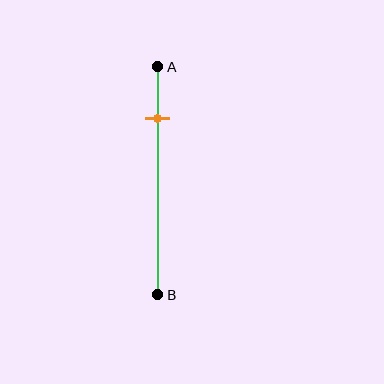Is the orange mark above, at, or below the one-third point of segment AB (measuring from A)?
The orange mark is above the one-third point of segment AB.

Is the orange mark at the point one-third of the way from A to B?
No, the mark is at about 25% from A, not at the 33% one-third point.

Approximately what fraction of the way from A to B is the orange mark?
The orange mark is approximately 25% of the way from A to B.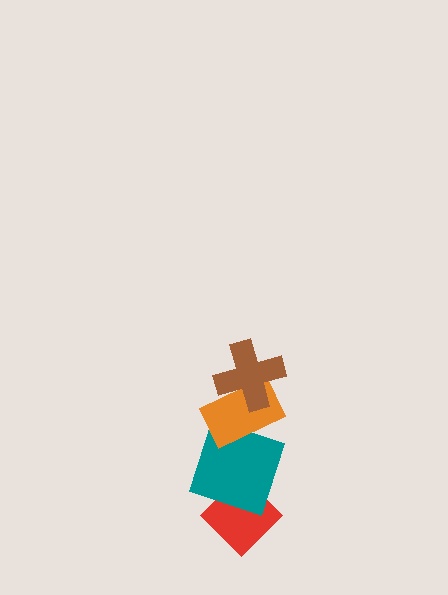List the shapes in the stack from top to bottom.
From top to bottom: the brown cross, the orange rectangle, the teal square, the red diamond.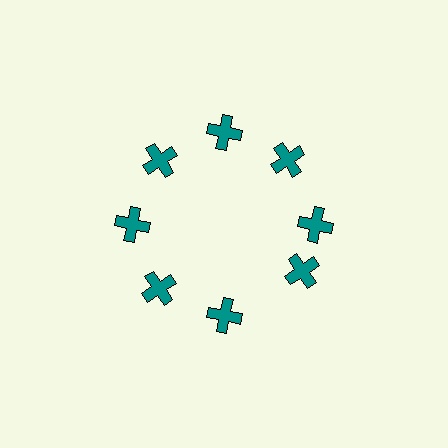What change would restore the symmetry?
The symmetry would be restored by rotating it back into even spacing with its neighbors so that all 8 crosses sit at equal angles and equal distance from the center.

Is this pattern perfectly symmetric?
No. The 8 teal crosses are arranged in a ring, but one element near the 4 o'clock position is rotated out of alignment along the ring, breaking the 8-fold rotational symmetry.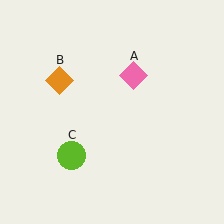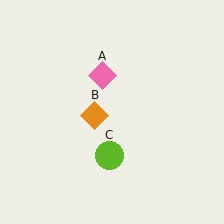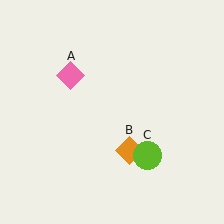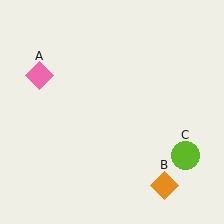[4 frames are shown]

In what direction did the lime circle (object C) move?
The lime circle (object C) moved right.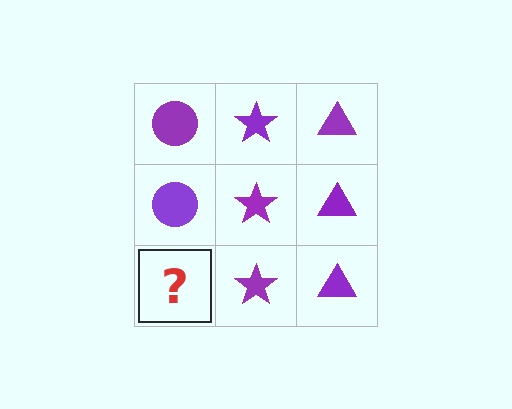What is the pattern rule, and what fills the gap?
The rule is that each column has a consistent shape. The gap should be filled with a purple circle.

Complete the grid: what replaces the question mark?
The question mark should be replaced with a purple circle.